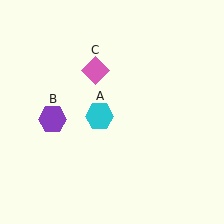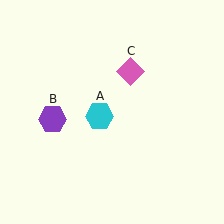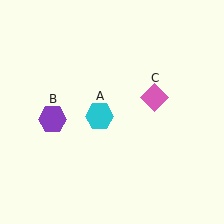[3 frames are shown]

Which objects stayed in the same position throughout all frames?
Cyan hexagon (object A) and purple hexagon (object B) remained stationary.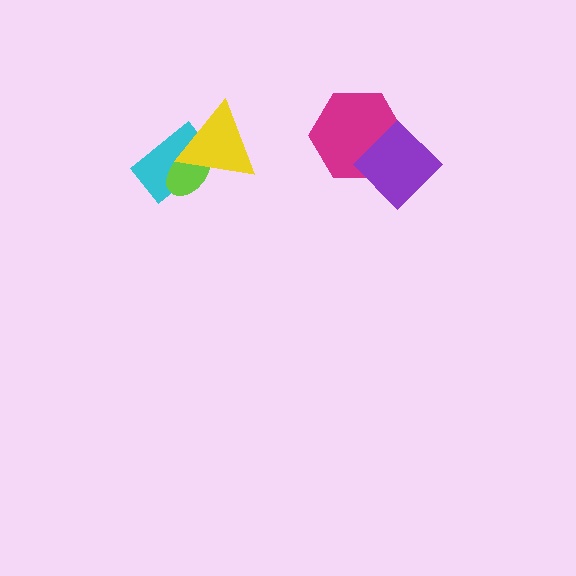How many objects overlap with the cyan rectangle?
2 objects overlap with the cyan rectangle.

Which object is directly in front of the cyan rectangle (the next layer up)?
The lime ellipse is directly in front of the cyan rectangle.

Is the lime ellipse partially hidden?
Yes, it is partially covered by another shape.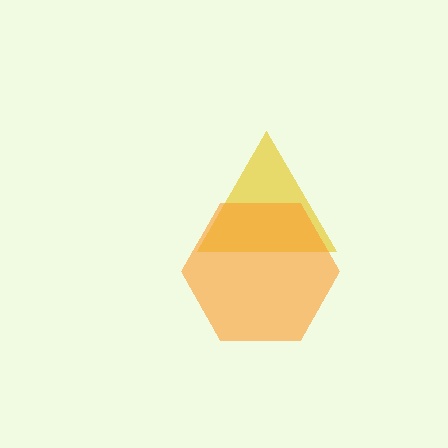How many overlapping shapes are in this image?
There are 2 overlapping shapes in the image.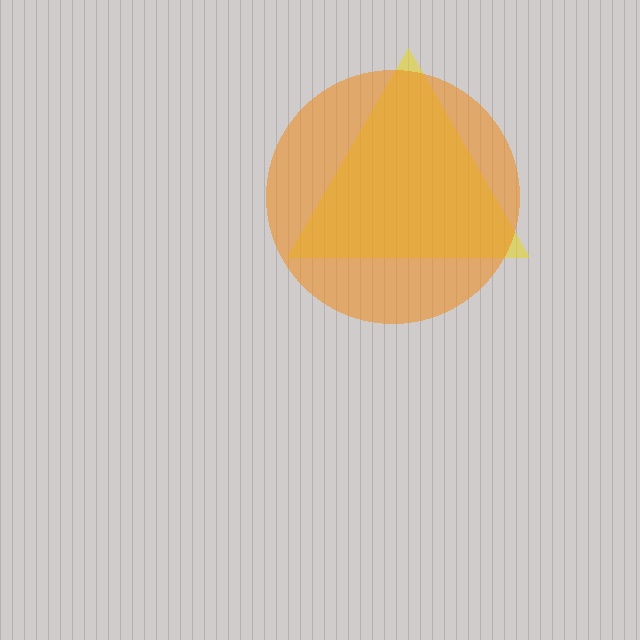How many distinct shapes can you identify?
There are 2 distinct shapes: a yellow triangle, an orange circle.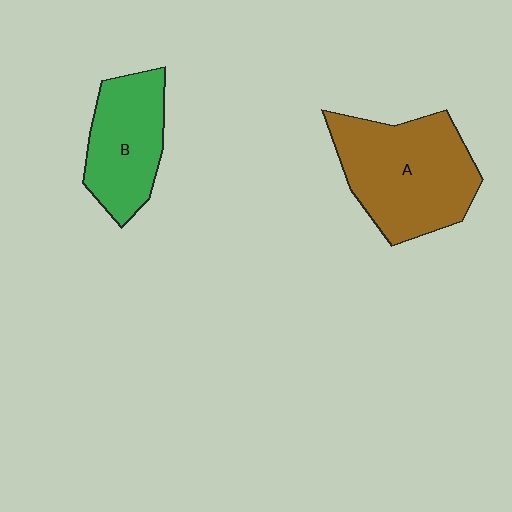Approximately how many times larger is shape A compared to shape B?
Approximately 1.5 times.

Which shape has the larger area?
Shape A (brown).